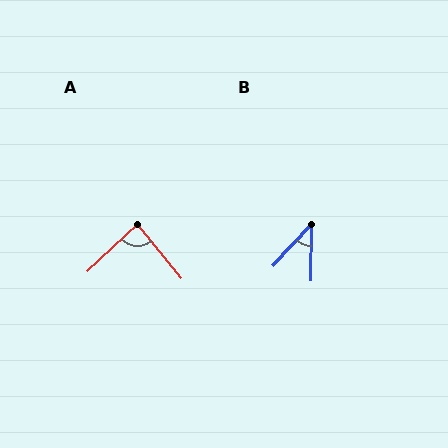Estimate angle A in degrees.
Approximately 86 degrees.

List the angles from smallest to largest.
B (43°), A (86°).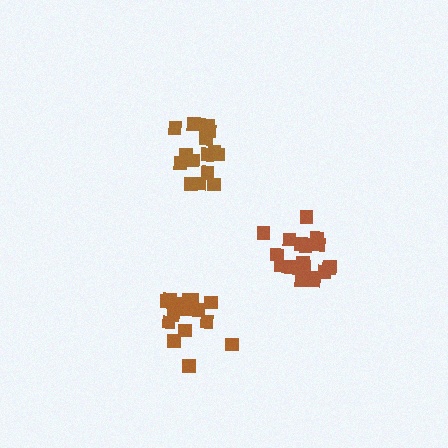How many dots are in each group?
Group 1: 16 dots, Group 2: 15 dots, Group 3: 20 dots (51 total).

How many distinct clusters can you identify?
There are 3 distinct clusters.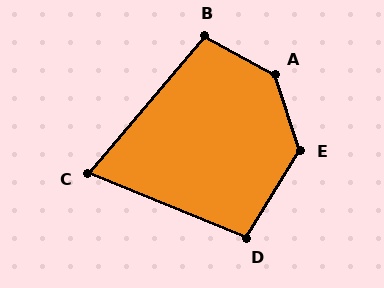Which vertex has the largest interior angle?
A, at approximately 137 degrees.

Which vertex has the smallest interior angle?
C, at approximately 72 degrees.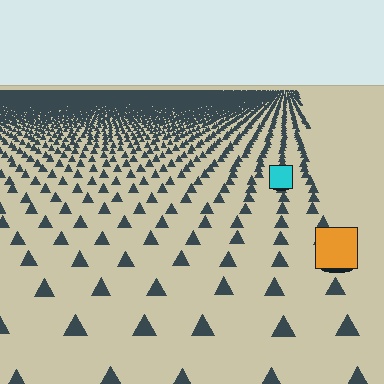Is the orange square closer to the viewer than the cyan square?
Yes. The orange square is closer — you can tell from the texture gradient: the ground texture is coarser near it.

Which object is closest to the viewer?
The orange square is closest. The texture marks near it are larger and more spread out.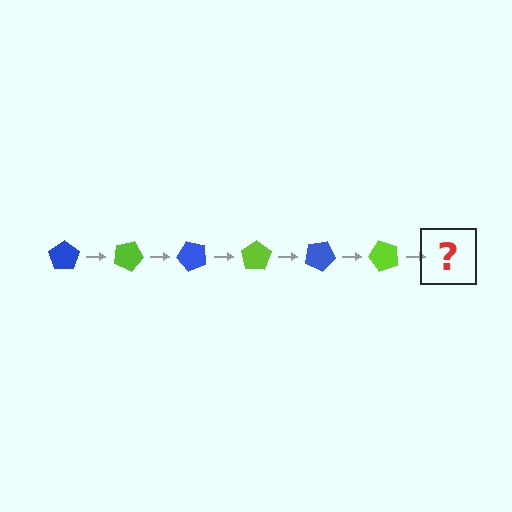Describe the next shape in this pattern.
It should be a blue pentagon, rotated 150 degrees from the start.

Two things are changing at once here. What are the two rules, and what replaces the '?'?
The two rules are that it rotates 25 degrees each step and the color cycles through blue and lime. The '?' should be a blue pentagon, rotated 150 degrees from the start.